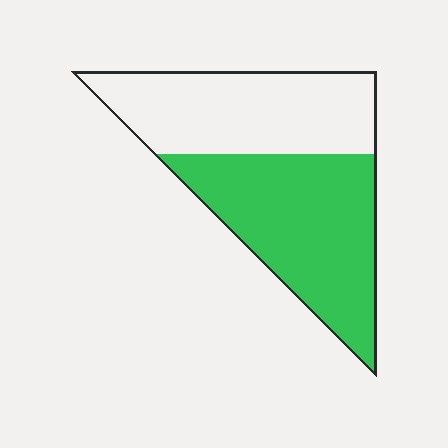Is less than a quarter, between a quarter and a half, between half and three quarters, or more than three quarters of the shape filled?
Between half and three quarters.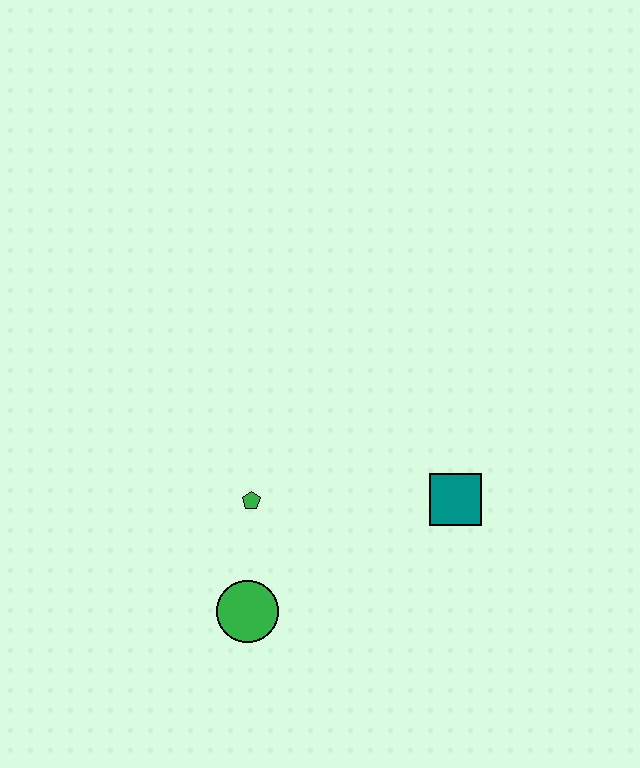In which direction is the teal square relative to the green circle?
The teal square is to the right of the green circle.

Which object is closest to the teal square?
The green pentagon is closest to the teal square.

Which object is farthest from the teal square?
The green circle is farthest from the teal square.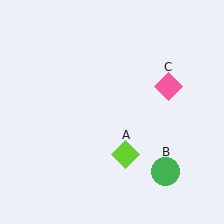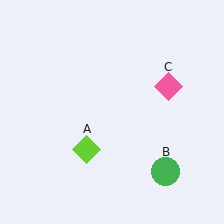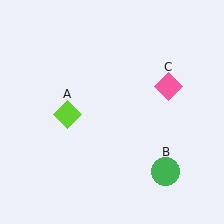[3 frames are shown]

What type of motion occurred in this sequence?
The lime diamond (object A) rotated clockwise around the center of the scene.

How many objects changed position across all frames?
1 object changed position: lime diamond (object A).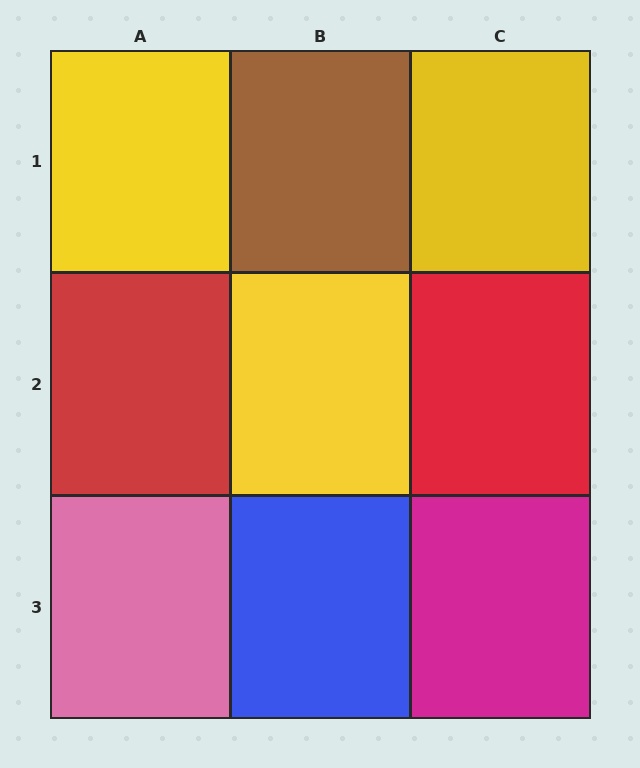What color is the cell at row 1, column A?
Yellow.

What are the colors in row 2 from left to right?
Red, yellow, red.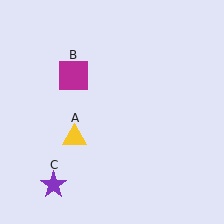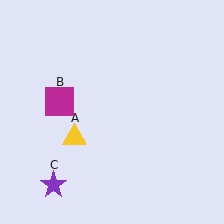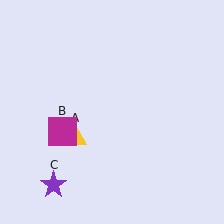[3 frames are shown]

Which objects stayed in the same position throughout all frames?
Yellow triangle (object A) and purple star (object C) remained stationary.